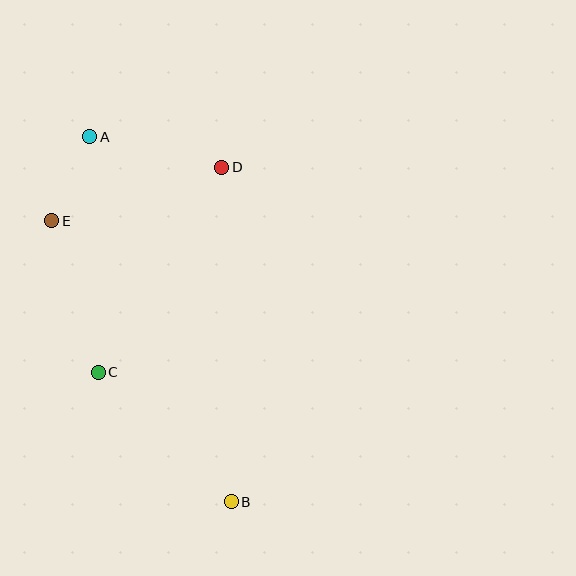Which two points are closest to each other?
Points A and E are closest to each other.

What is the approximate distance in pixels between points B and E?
The distance between B and E is approximately 333 pixels.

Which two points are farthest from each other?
Points A and B are farthest from each other.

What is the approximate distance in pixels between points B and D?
The distance between B and D is approximately 334 pixels.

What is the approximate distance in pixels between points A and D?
The distance between A and D is approximately 136 pixels.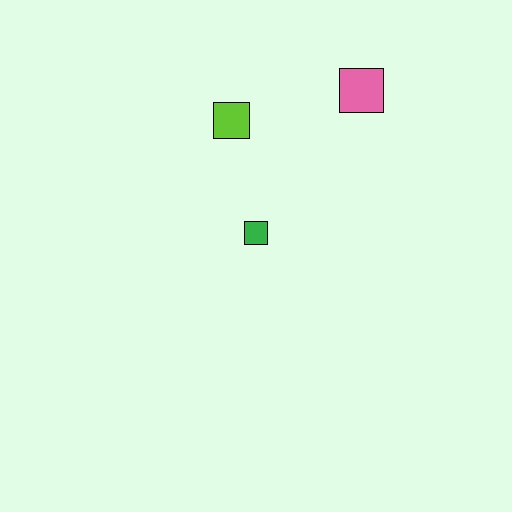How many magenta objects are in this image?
There are no magenta objects.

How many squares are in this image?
There are 3 squares.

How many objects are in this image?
There are 3 objects.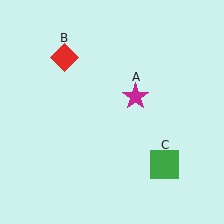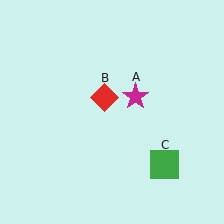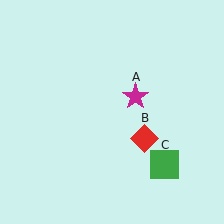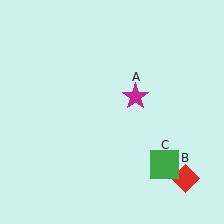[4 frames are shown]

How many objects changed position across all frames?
1 object changed position: red diamond (object B).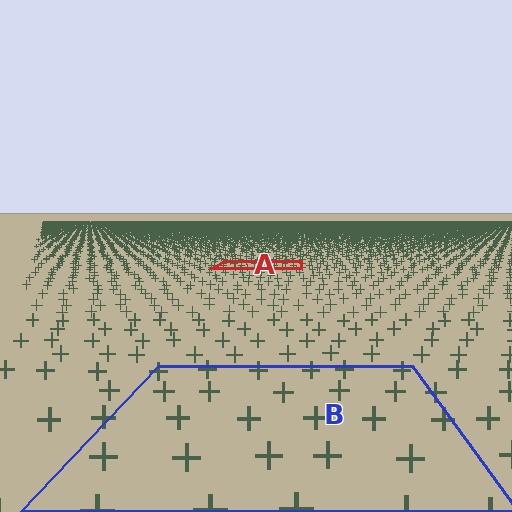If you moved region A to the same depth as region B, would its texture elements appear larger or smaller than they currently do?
They would appear larger. At a closer depth, the same texture elements are projected at a bigger on-screen size.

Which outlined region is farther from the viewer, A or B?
Region A is farther from the viewer — the texture elements inside it appear smaller and more densely packed.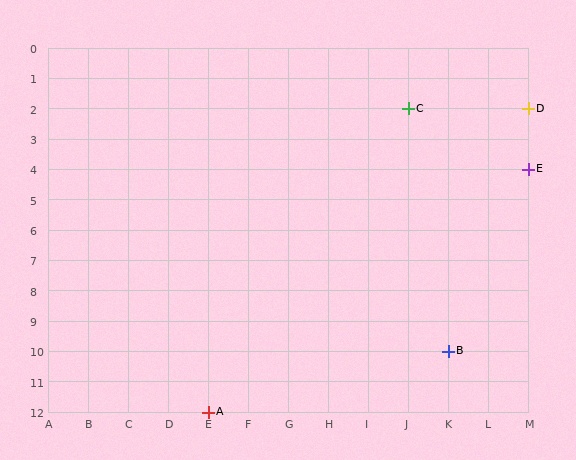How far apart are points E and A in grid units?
Points E and A are 8 columns and 8 rows apart (about 11.3 grid units diagonally).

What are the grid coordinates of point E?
Point E is at grid coordinates (M, 4).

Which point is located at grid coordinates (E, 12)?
Point A is at (E, 12).